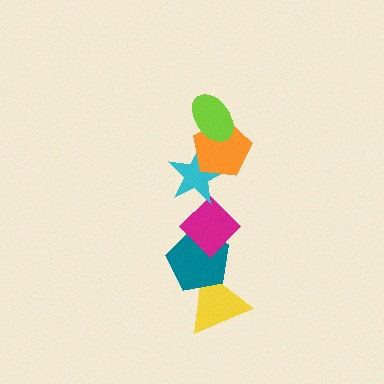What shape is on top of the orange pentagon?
The lime ellipse is on top of the orange pentagon.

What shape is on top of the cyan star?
The orange pentagon is on top of the cyan star.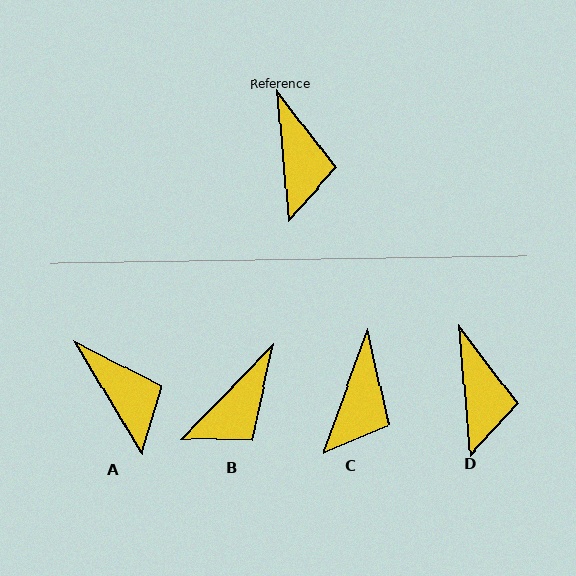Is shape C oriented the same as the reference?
No, it is off by about 25 degrees.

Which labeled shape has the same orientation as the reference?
D.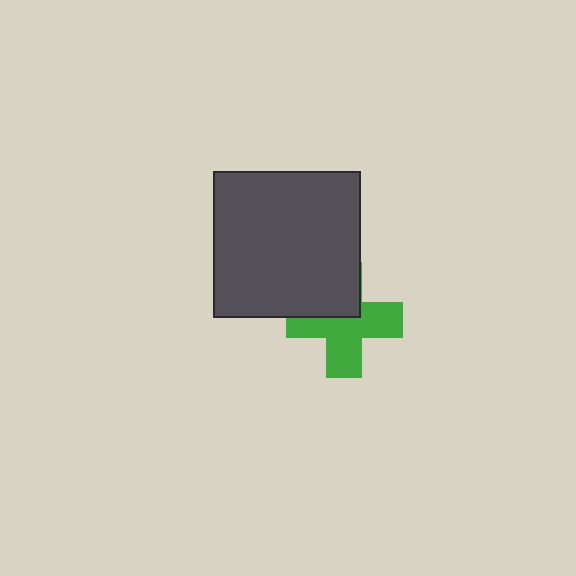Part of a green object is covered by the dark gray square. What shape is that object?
It is a cross.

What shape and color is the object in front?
The object in front is a dark gray square.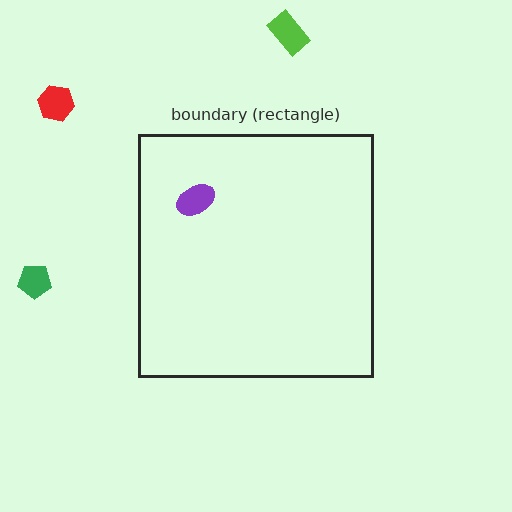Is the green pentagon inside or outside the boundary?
Outside.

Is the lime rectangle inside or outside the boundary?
Outside.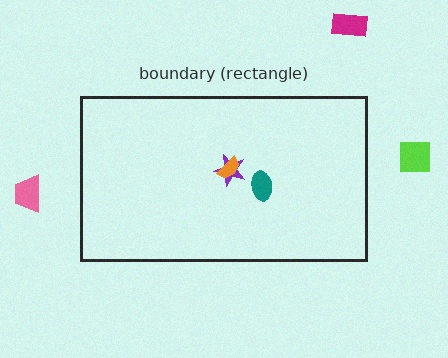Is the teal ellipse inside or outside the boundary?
Inside.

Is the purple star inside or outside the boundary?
Inside.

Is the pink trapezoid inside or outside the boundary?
Outside.